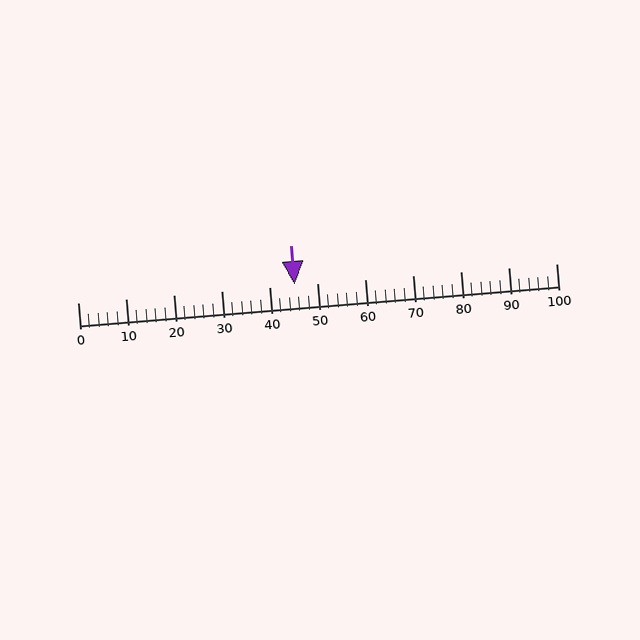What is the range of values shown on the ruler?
The ruler shows values from 0 to 100.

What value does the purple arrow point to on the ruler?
The purple arrow points to approximately 45.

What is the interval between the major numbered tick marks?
The major tick marks are spaced 10 units apart.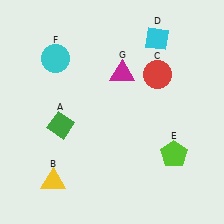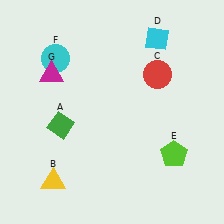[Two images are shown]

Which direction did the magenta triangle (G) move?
The magenta triangle (G) moved left.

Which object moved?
The magenta triangle (G) moved left.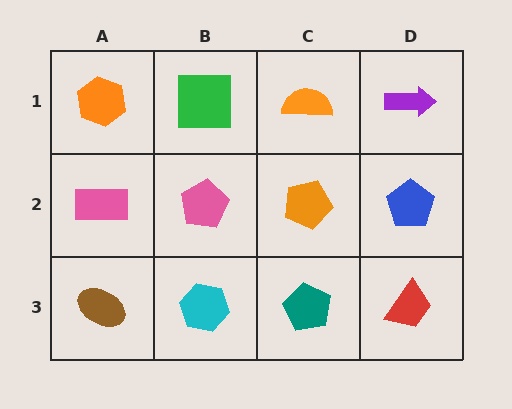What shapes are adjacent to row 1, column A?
A pink rectangle (row 2, column A), a green square (row 1, column B).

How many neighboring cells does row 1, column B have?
3.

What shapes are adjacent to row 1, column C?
An orange pentagon (row 2, column C), a green square (row 1, column B), a purple arrow (row 1, column D).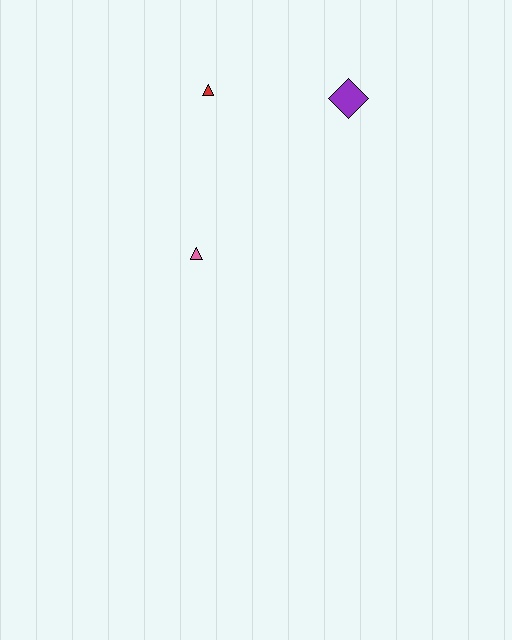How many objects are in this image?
There are 3 objects.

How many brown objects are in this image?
There are no brown objects.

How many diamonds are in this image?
There is 1 diamond.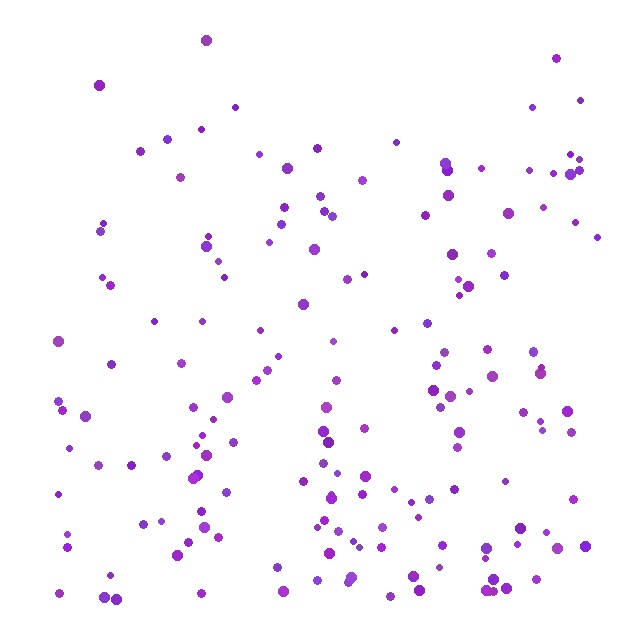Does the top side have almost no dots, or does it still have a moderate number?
Still a moderate number, just noticeably fewer than the bottom.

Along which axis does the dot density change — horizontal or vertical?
Vertical.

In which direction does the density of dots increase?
From top to bottom, with the bottom side densest.